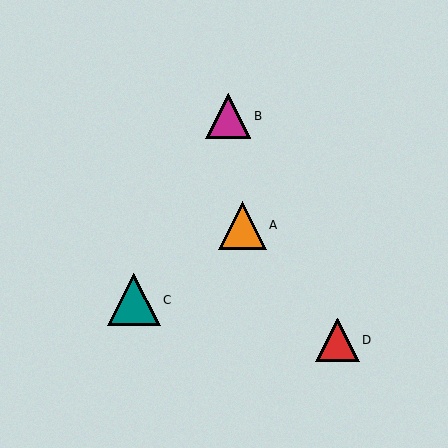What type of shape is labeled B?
Shape B is a magenta triangle.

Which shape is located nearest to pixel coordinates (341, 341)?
The red triangle (labeled D) at (337, 340) is nearest to that location.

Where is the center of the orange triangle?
The center of the orange triangle is at (243, 225).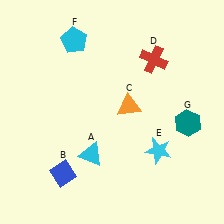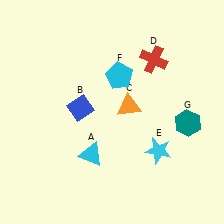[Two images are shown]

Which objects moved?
The objects that moved are: the blue diamond (B), the cyan pentagon (F).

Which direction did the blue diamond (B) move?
The blue diamond (B) moved up.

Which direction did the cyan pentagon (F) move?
The cyan pentagon (F) moved right.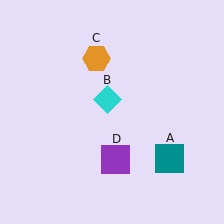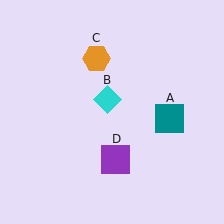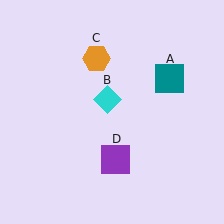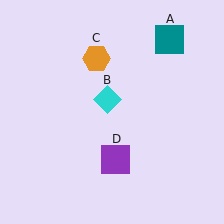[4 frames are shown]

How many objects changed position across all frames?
1 object changed position: teal square (object A).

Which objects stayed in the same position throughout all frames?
Cyan diamond (object B) and orange hexagon (object C) and purple square (object D) remained stationary.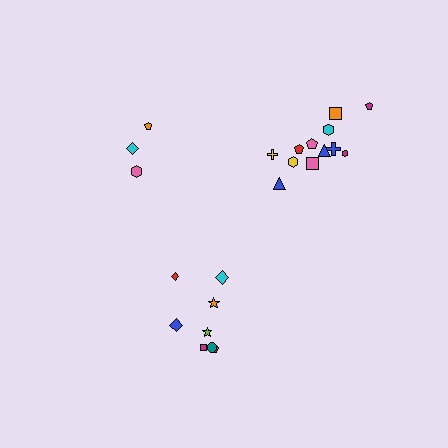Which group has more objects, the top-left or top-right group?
The top-right group.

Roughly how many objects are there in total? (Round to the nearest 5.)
Roughly 25 objects in total.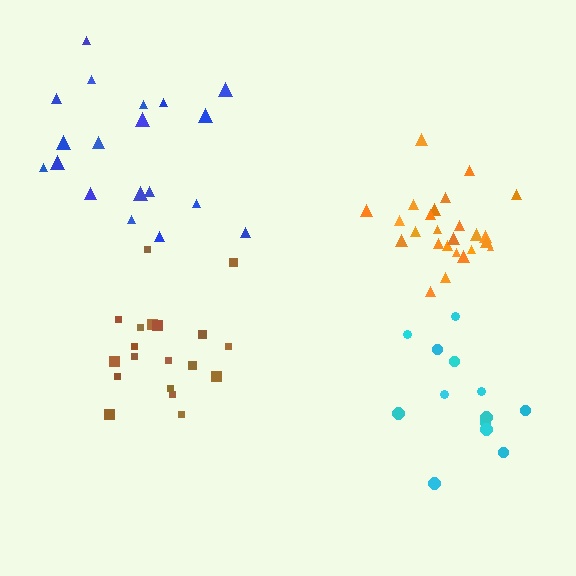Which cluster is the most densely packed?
Orange.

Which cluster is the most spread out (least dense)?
Blue.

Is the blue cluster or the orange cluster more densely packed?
Orange.